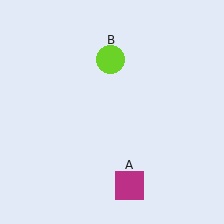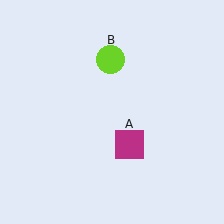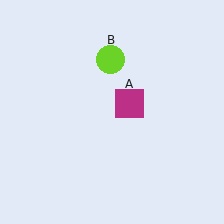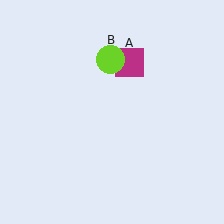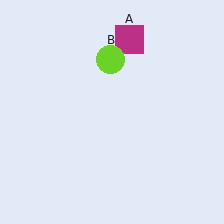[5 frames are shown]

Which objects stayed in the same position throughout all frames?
Lime circle (object B) remained stationary.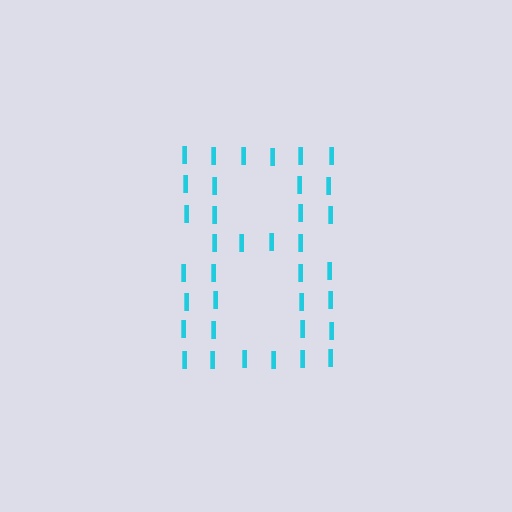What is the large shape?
The large shape is the digit 8.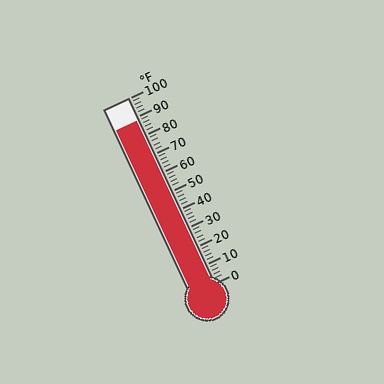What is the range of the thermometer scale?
The thermometer scale ranges from 0°F to 100°F.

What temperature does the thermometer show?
The thermometer shows approximately 88°F.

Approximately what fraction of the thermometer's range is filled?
The thermometer is filled to approximately 90% of its range.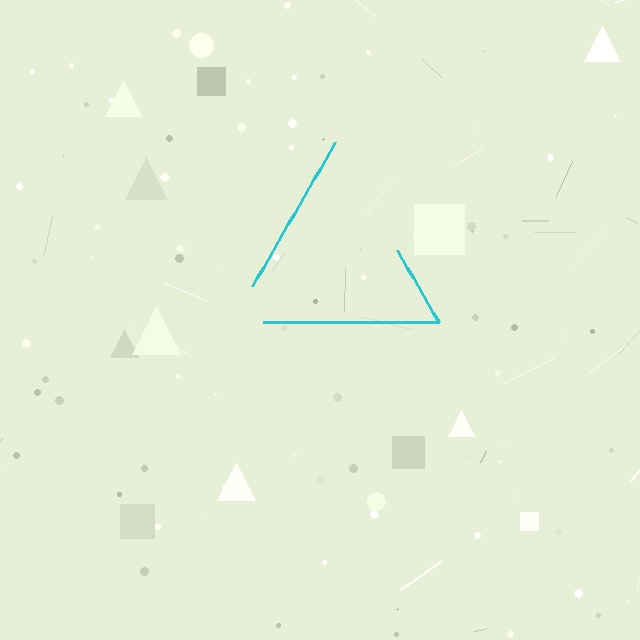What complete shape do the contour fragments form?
The contour fragments form a triangle.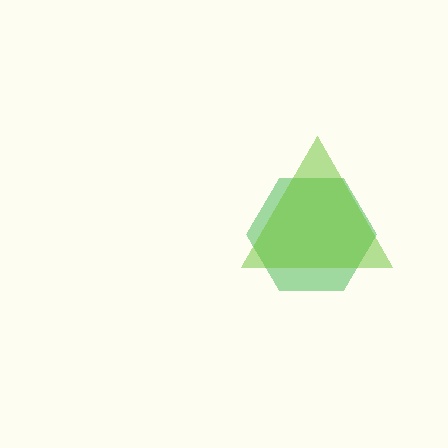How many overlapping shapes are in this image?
There are 2 overlapping shapes in the image.